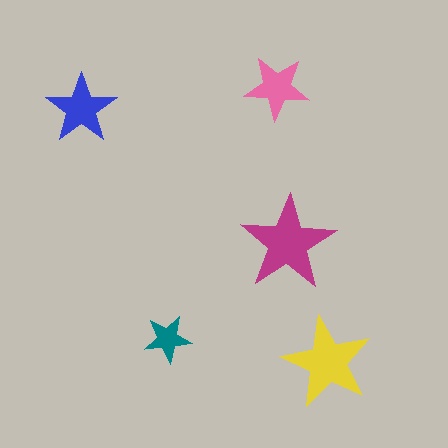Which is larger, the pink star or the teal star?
The pink one.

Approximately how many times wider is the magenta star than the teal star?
About 2 times wider.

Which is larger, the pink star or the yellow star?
The yellow one.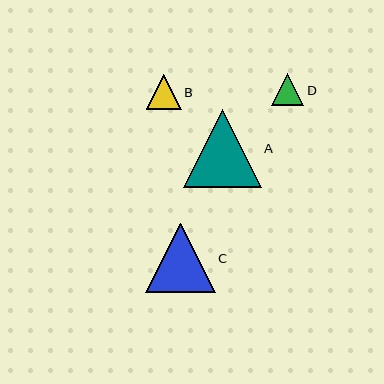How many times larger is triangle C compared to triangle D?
Triangle C is approximately 2.2 times the size of triangle D.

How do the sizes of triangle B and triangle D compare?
Triangle B and triangle D are approximately the same size.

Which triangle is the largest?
Triangle A is the largest with a size of approximately 77 pixels.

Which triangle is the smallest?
Triangle D is the smallest with a size of approximately 32 pixels.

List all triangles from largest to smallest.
From largest to smallest: A, C, B, D.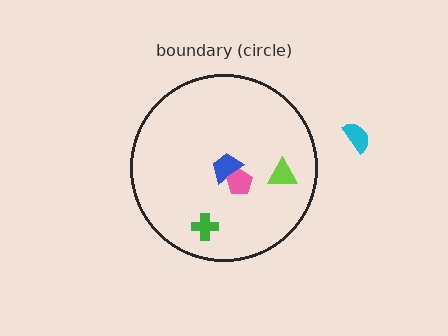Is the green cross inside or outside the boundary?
Inside.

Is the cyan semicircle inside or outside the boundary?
Outside.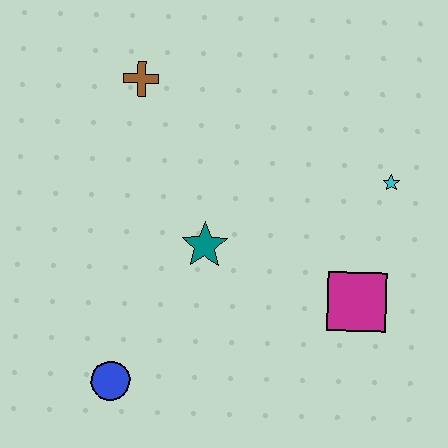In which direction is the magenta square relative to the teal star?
The magenta square is to the right of the teal star.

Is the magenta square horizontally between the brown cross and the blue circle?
No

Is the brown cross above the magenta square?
Yes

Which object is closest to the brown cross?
The teal star is closest to the brown cross.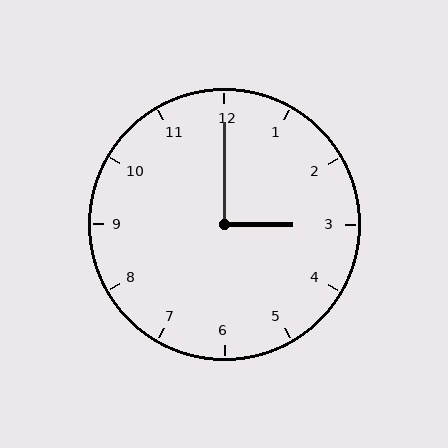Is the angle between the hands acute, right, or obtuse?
It is right.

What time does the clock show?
3:00.